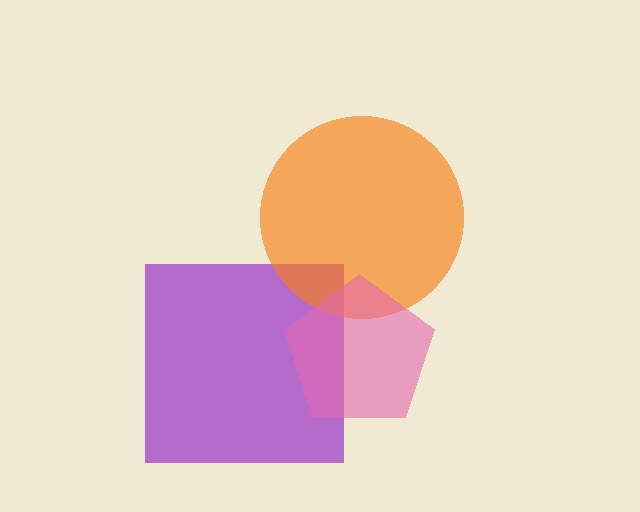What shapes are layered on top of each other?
The layered shapes are: a purple square, an orange circle, a pink pentagon.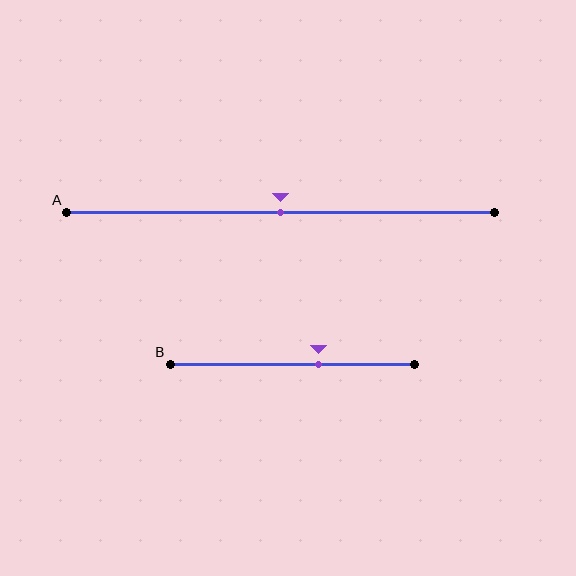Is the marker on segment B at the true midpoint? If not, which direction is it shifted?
No, the marker on segment B is shifted to the right by about 11% of the segment length.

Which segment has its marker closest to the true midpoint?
Segment A has its marker closest to the true midpoint.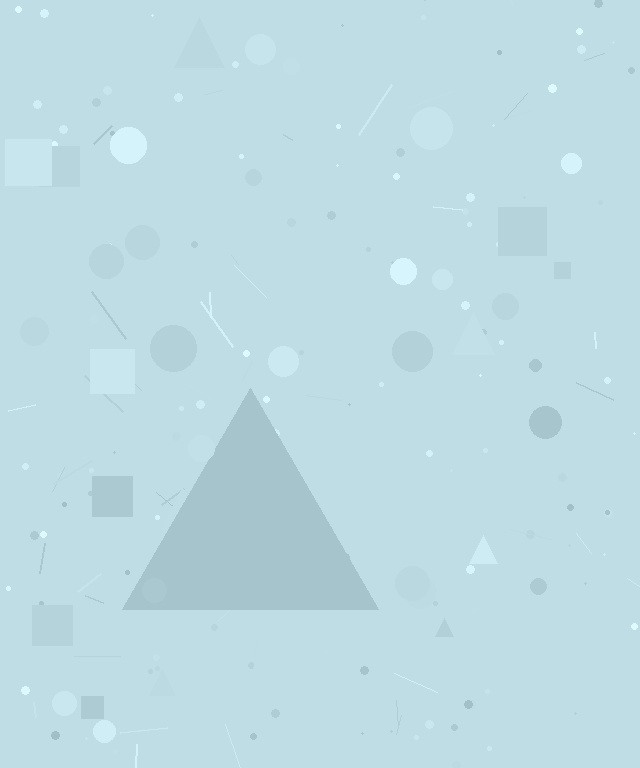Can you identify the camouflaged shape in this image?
The camouflaged shape is a triangle.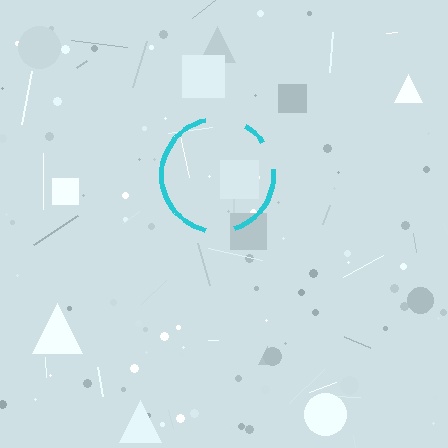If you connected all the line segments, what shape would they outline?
They would outline a circle.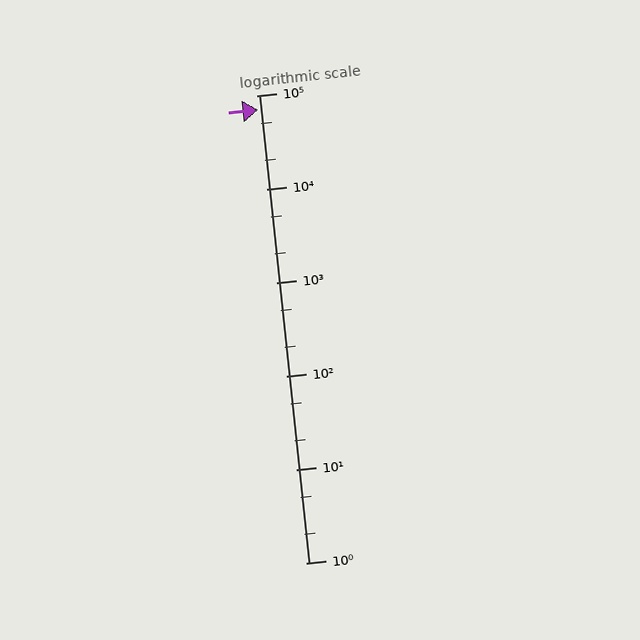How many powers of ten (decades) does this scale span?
The scale spans 5 decades, from 1 to 100000.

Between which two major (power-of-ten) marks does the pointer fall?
The pointer is between 10000 and 100000.